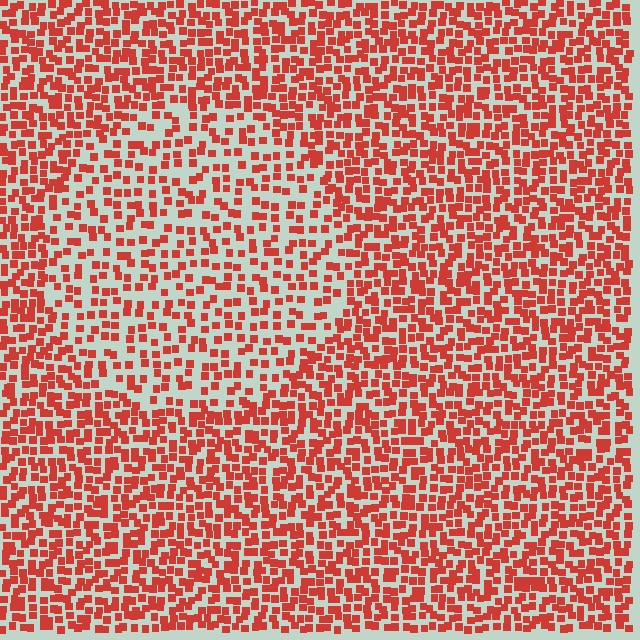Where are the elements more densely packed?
The elements are more densely packed outside the circle boundary.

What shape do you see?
I see a circle.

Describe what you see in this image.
The image contains small red elements arranged at two different densities. A circle-shaped region is visible where the elements are less densely packed than the surrounding area.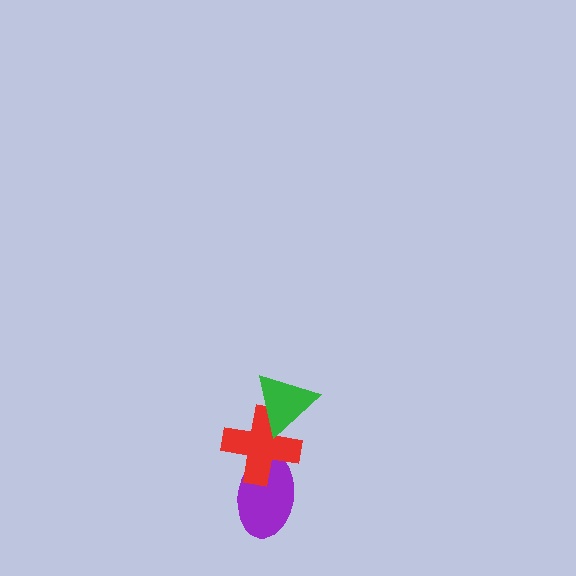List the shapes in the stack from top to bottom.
From top to bottom: the green triangle, the red cross, the purple ellipse.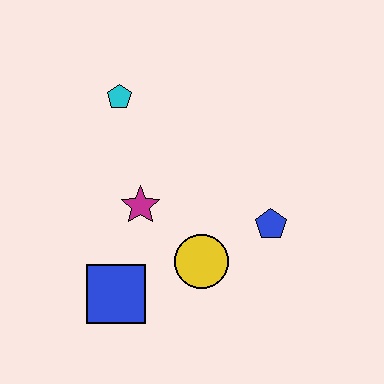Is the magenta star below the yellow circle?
No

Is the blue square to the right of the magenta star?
No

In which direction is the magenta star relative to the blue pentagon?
The magenta star is to the left of the blue pentagon.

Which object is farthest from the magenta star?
The blue pentagon is farthest from the magenta star.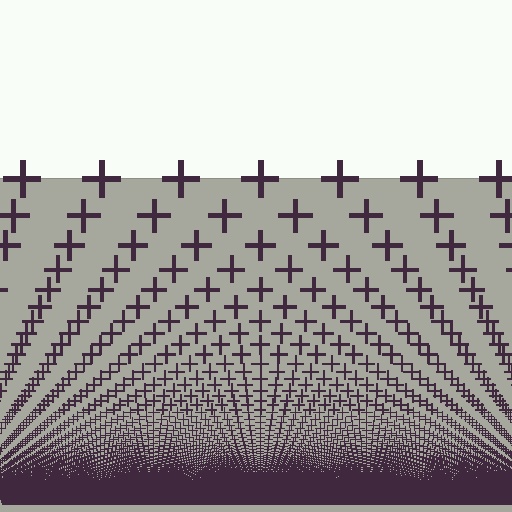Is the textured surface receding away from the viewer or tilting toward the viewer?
The surface appears to tilt toward the viewer. Texture elements get larger and sparser toward the top.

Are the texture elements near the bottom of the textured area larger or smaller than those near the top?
Smaller. The gradient is inverted — elements near the bottom are smaller and denser.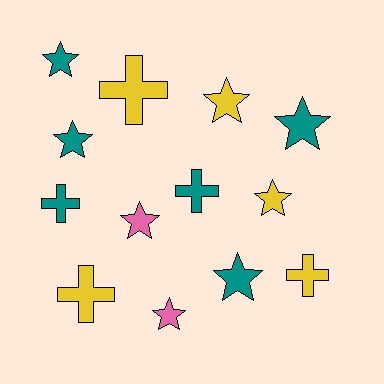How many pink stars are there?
There are 2 pink stars.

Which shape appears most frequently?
Star, with 8 objects.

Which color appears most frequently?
Teal, with 6 objects.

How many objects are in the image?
There are 13 objects.